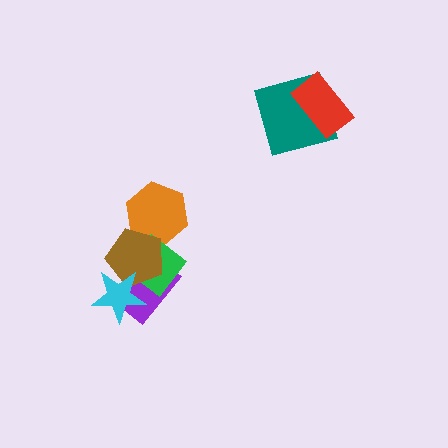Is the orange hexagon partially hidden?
Yes, it is partially covered by another shape.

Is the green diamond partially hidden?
Yes, it is partially covered by another shape.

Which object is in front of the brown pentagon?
The cyan star is in front of the brown pentagon.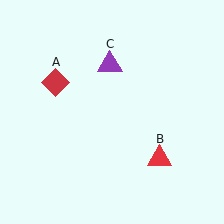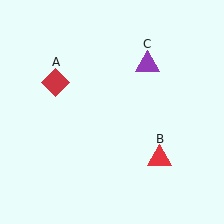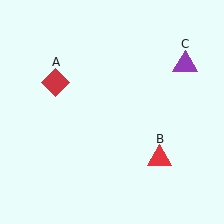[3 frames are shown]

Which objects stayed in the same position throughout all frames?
Red diamond (object A) and red triangle (object B) remained stationary.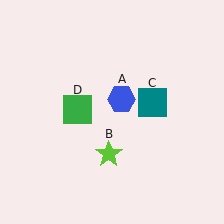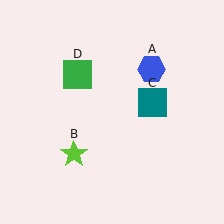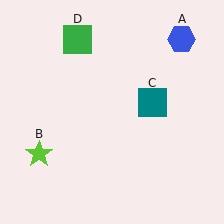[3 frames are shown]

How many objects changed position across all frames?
3 objects changed position: blue hexagon (object A), lime star (object B), green square (object D).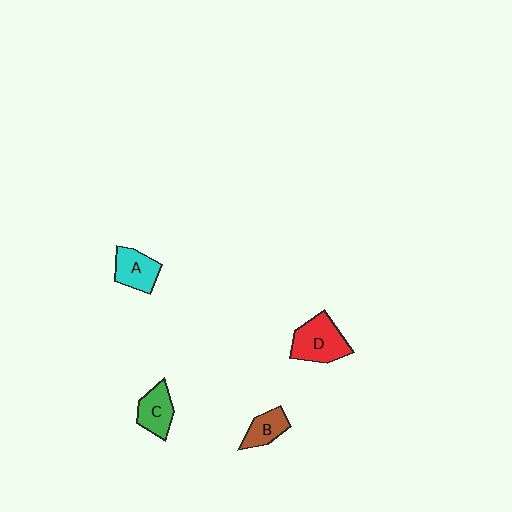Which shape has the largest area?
Shape D (red).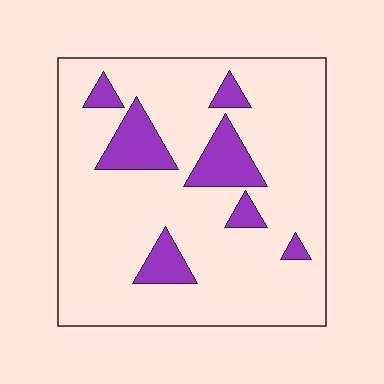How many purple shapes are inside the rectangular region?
7.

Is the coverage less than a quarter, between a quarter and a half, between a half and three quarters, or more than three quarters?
Less than a quarter.